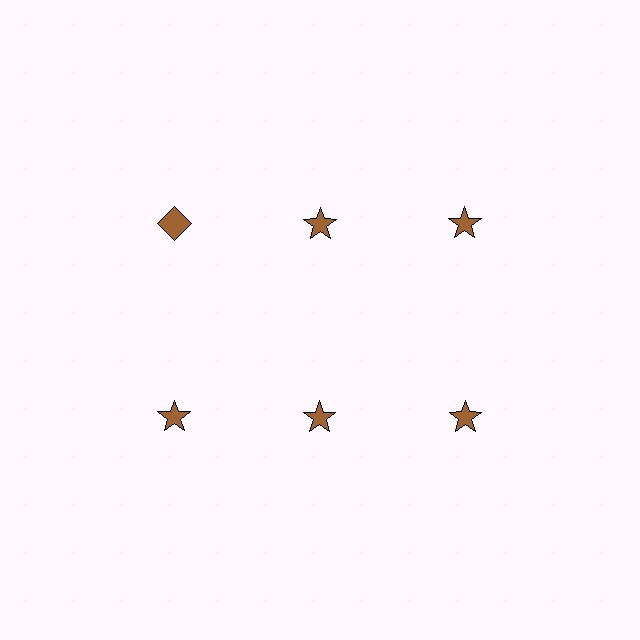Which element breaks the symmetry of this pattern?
The brown diamond in the top row, leftmost column breaks the symmetry. All other shapes are brown stars.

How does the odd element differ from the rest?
It has a different shape: diamond instead of star.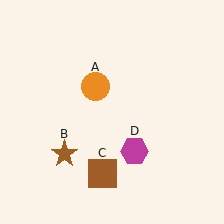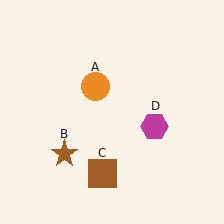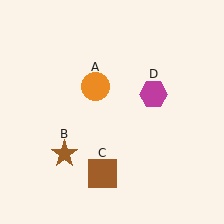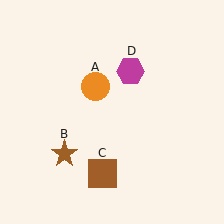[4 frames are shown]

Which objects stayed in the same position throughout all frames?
Orange circle (object A) and brown star (object B) and brown square (object C) remained stationary.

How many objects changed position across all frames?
1 object changed position: magenta hexagon (object D).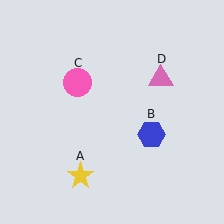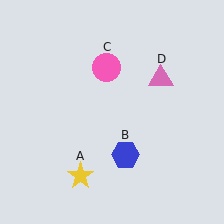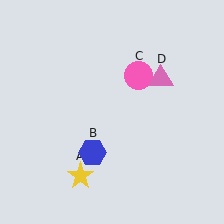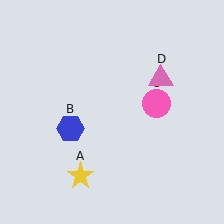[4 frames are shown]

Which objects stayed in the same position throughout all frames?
Yellow star (object A) and pink triangle (object D) remained stationary.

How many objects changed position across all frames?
2 objects changed position: blue hexagon (object B), pink circle (object C).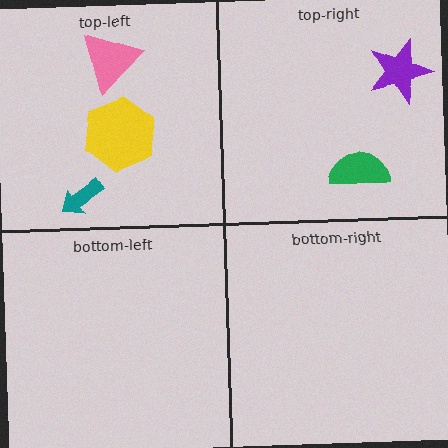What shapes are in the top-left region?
The pink triangle, the teal arrow, the yellow hexagon.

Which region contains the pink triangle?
The top-left region.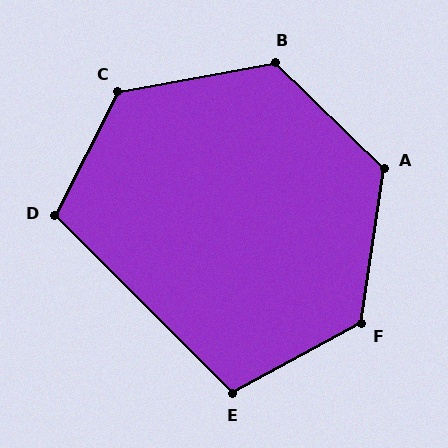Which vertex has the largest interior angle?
C, at approximately 128 degrees.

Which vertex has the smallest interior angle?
E, at approximately 107 degrees.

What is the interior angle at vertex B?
Approximately 125 degrees (obtuse).